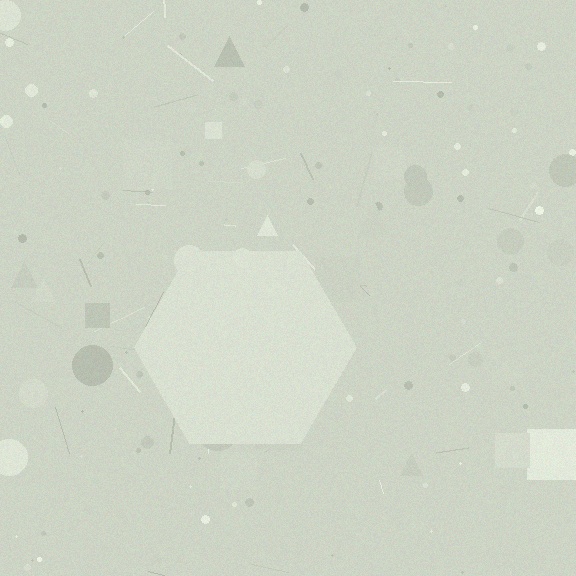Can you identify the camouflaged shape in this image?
The camouflaged shape is a hexagon.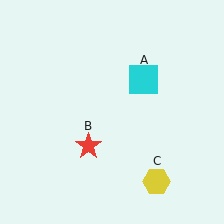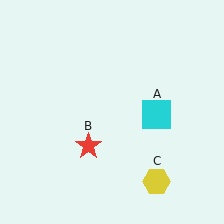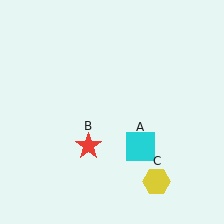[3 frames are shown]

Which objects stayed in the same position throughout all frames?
Red star (object B) and yellow hexagon (object C) remained stationary.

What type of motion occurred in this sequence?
The cyan square (object A) rotated clockwise around the center of the scene.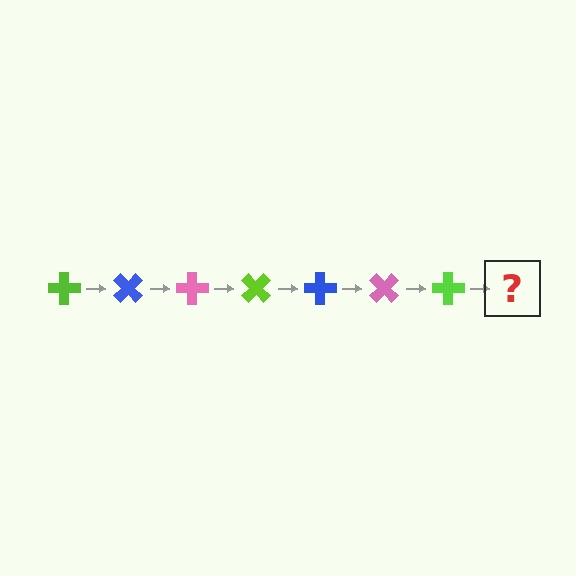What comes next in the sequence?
The next element should be a blue cross, rotated 315 degrees from the start.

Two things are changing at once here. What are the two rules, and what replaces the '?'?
The two rules are that it rotates 45 degrees each step and the color cycles through lime, blue, and pink. The '?' should be a blue cross, rotated 315 degrees from the start.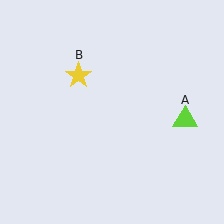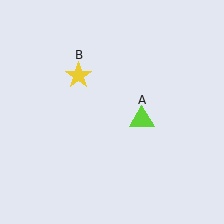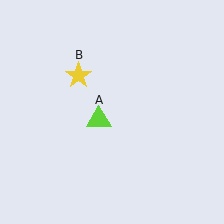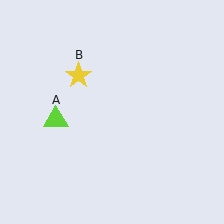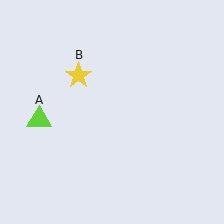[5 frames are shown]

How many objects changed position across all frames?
1 object changed position: lime triangle (object A).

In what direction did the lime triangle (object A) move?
The lime triangle (object A) moved left.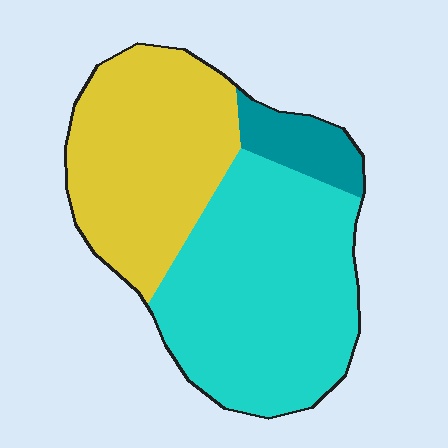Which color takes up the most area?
Cyan, at roughly 50%.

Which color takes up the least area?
Teal, at roughly 10%.